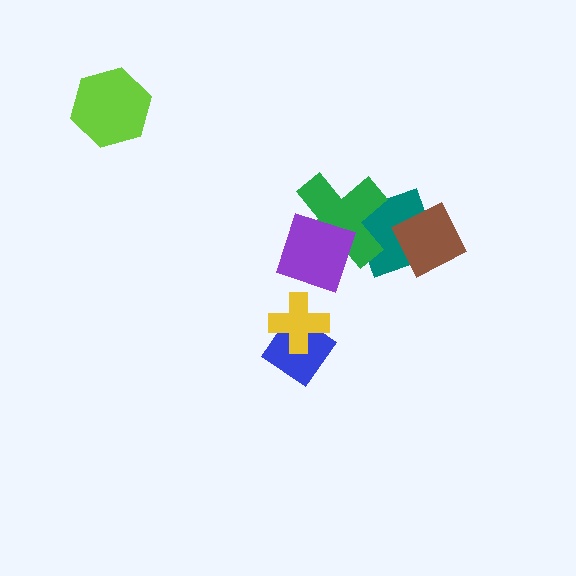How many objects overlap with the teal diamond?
3 objects overlap with the teal diamond.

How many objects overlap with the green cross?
2 objects overlap with the green cross.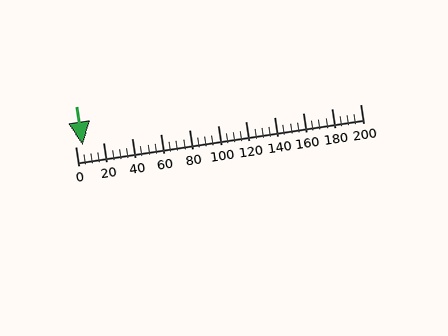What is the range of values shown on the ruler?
The ruler shows values from 0 to 200.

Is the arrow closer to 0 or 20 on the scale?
The arrow is closer to 0.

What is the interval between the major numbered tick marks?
The major tick marks are spaced 20 units apart.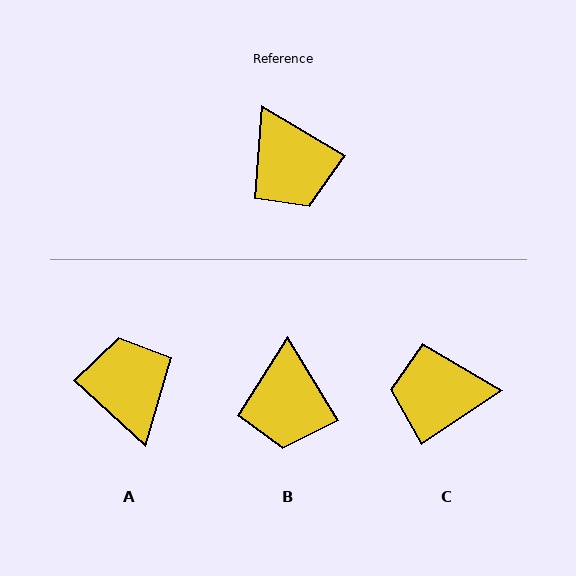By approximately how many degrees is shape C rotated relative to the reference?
Approximately 116 degrees clockwise.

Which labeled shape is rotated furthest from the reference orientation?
A, about 168 degrees away.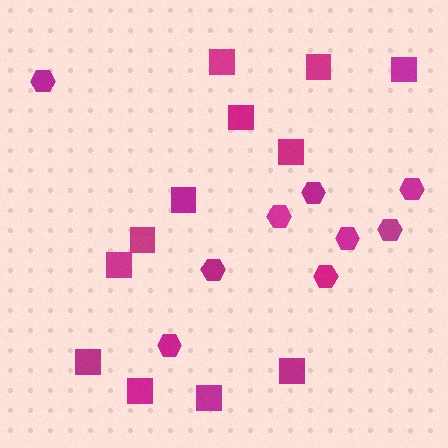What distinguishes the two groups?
There are 2 groups: one group of squares (12) and one group of hexagons (9).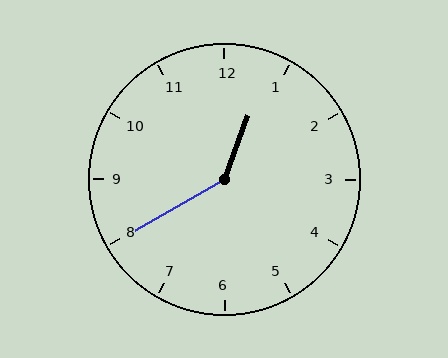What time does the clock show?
12:40.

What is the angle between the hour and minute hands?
Approximately 140 degrees.